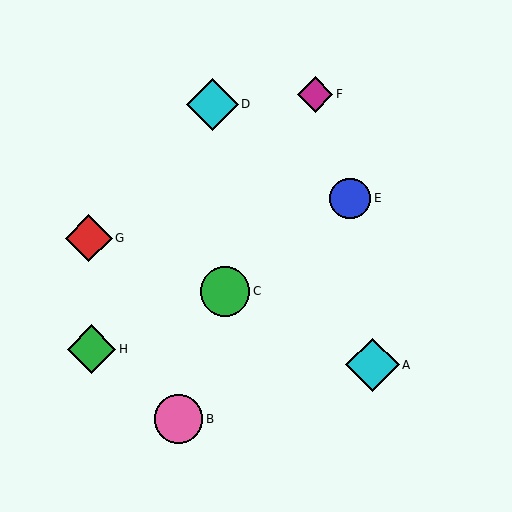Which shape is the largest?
The cyan diamond (labeled A) is the largest.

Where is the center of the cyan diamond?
The center of the cyan diamond is at (373, 365).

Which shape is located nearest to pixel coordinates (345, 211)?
The blue circle (labeled E) at (350, 198) is nearest to that location.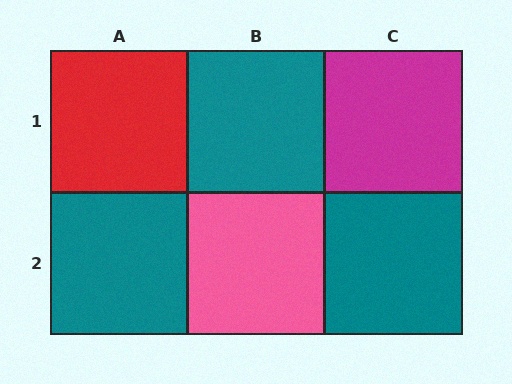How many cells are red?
1 cell is red.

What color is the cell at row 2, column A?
Teal.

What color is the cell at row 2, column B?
Pink.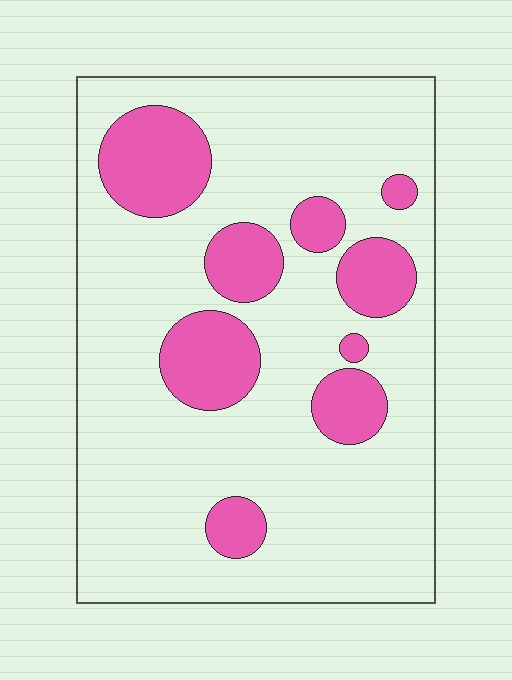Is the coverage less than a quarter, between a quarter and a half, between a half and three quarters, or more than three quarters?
Less than a quarter.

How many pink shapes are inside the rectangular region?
9.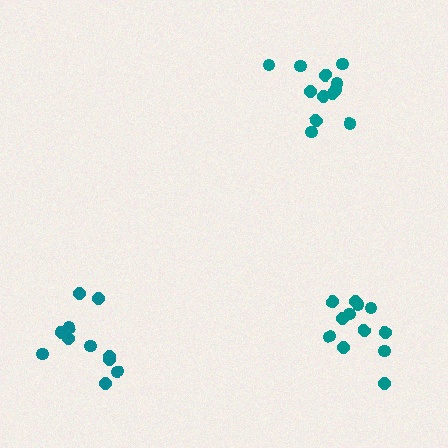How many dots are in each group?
Group 1: 11 dots, Group 2: 12 dots, Group 3: 12 dots (35 total).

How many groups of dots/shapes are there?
There are 3 groups.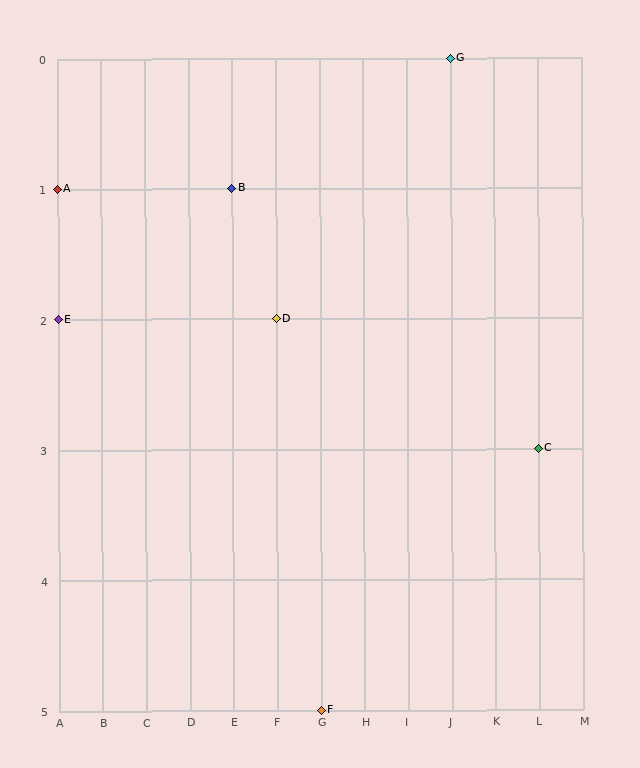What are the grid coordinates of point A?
Point A is at grid coordinates (A, 1).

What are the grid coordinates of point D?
Point D is at grid coordinates (F, 2).